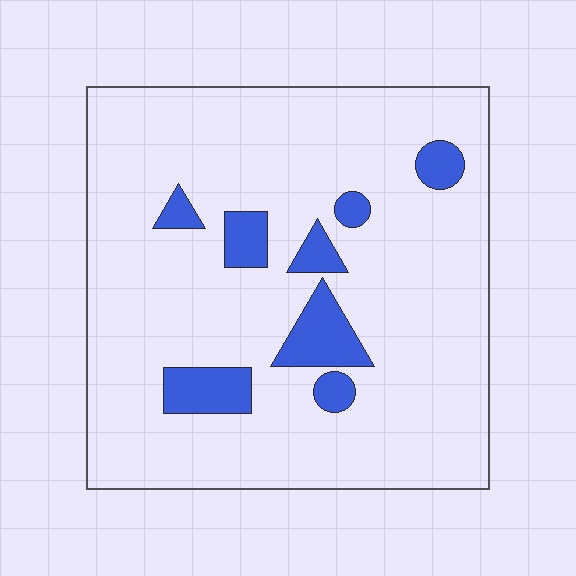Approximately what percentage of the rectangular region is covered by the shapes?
Approximately 10%.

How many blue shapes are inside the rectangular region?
8.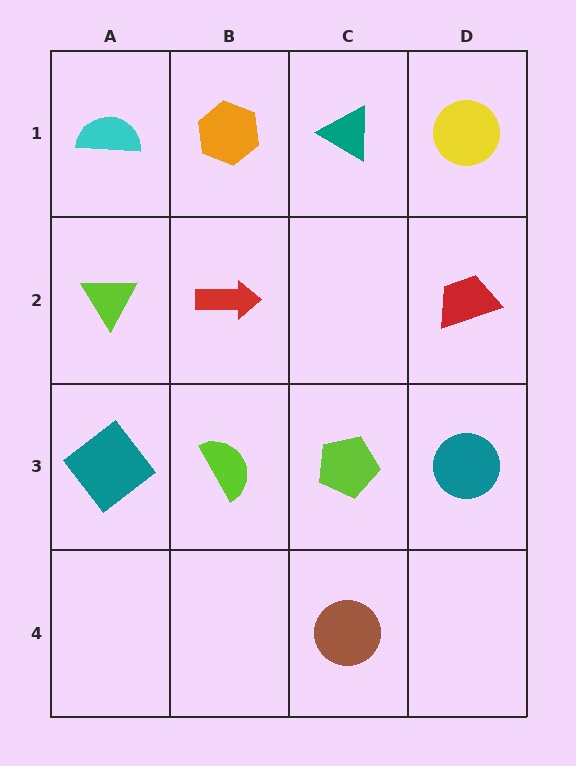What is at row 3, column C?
A lime pentagon.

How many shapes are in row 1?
4 shapes.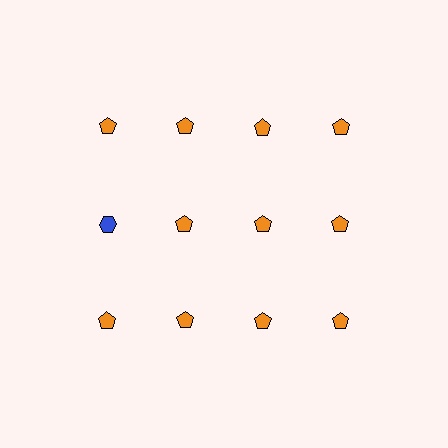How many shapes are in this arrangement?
There are 12 shapes arranged in a grid pattern.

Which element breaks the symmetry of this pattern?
The blue hexagon in the second row, leftmost column breaks the symmetry. All other shapes are orange pentagons.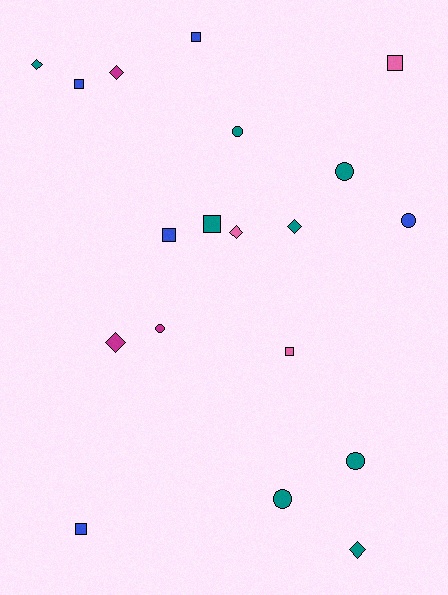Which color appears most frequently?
Teal, with 8 objects.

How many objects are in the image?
There are 19 objects.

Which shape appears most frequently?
Square, with 7 objects.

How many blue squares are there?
There are 4 blue squares.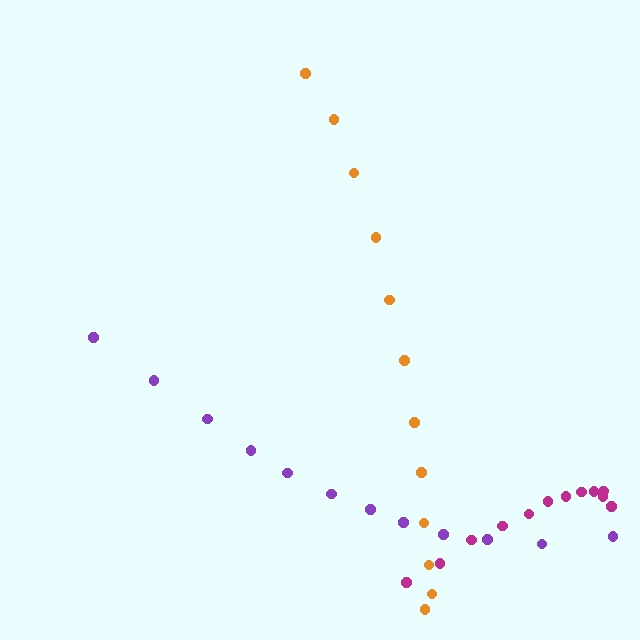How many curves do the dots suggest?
There are 3 distinct paths.